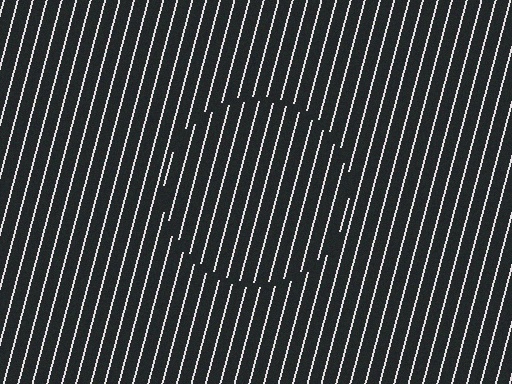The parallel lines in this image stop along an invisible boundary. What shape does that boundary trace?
An illusory circle. The interior of the shape contains the same grating, shifted by half a period — the contour is defined by the phase discontinuity where line-ends from the inner and outer gratings abut.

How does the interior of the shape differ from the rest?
The interior of the shape contains the same grating, shifted by half a period — the contour is defined by the phase discontinuity where line-ends from the inner and outer gratings abut.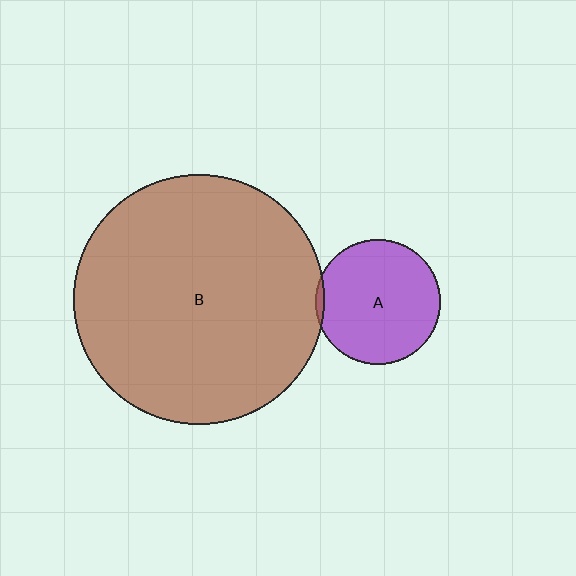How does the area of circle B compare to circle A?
Approximately 4.1 times.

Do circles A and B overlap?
Yes.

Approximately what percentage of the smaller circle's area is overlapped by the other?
Approximately 5%.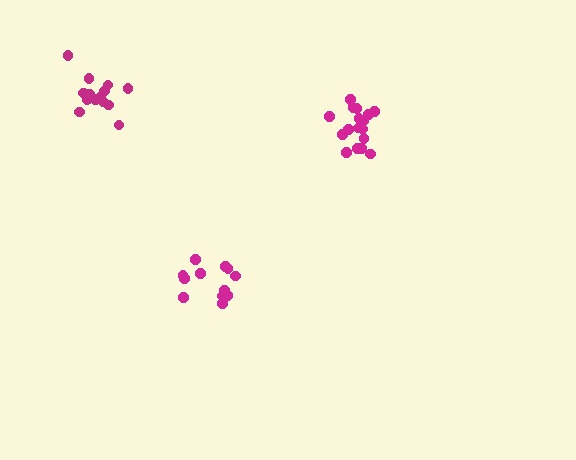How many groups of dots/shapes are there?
There are 3 groups.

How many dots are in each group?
Group 1: 15 dots, Group 2: 17 dots, Group 3: 12 dots (44 total).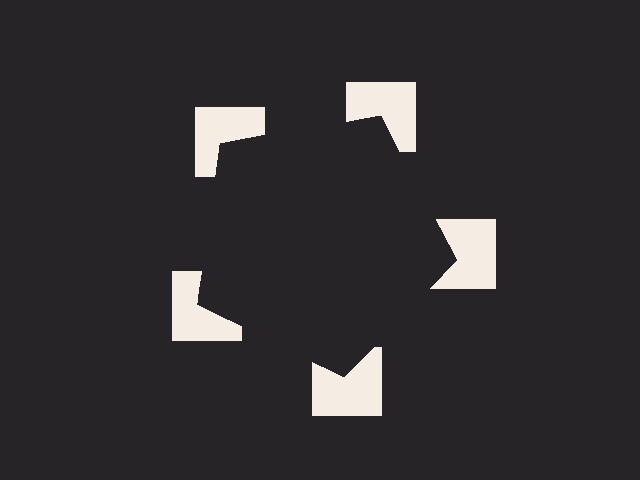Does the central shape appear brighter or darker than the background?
It typically appears slightly darker than the background, even though no actual brightness change is drawn.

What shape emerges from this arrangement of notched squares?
An illusory pentagon — its edges are inferred from the aligned wedge cuts in the notched squares, not physically drawn.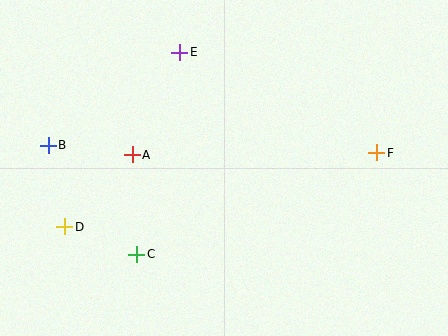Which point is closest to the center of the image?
Point A at (132, 155) is closest to the center.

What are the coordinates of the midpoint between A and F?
The midpoint between A and F is at (254, 154).